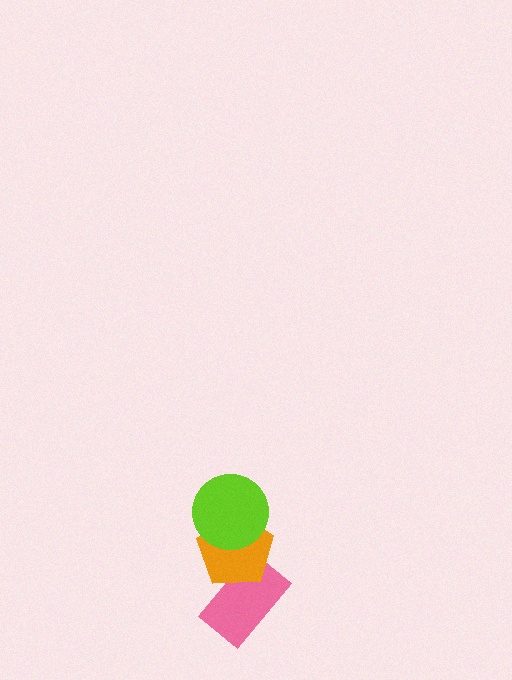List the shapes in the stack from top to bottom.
From top to bottom: the lime circle, the orange pentagon, the pink rectangle.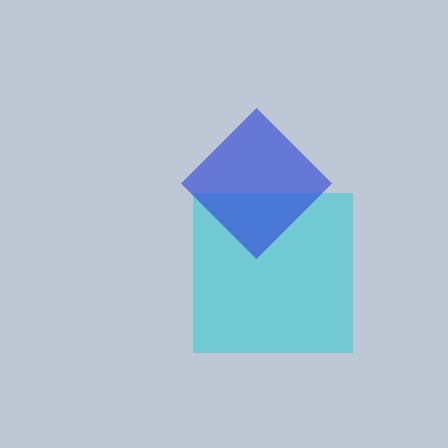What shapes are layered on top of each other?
The layered shapes are: a cyan square, a blue diamond.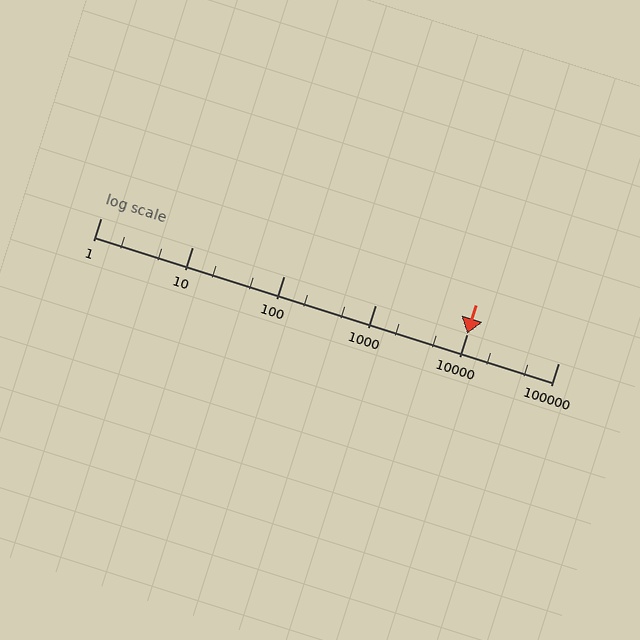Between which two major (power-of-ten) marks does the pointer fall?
The pointer is between 10000 and 100000.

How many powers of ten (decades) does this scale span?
The scale spans 5 decades, from 1 to 100000.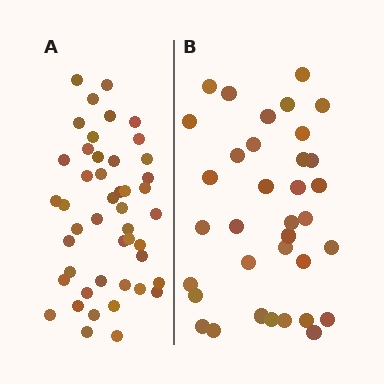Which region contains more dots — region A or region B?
Region A (the left region) has more dots.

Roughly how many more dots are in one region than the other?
Region A has roughly 12 or so more dots than region B.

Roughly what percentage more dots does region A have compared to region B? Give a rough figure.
About 30% more.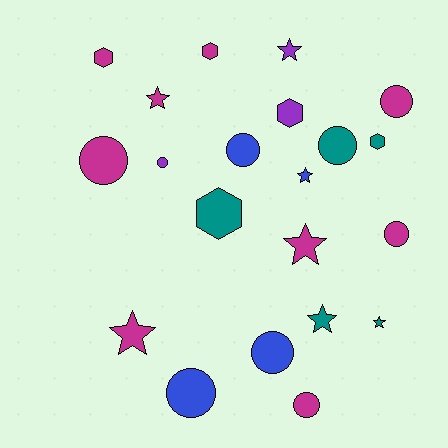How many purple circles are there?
There is 1 purple circle.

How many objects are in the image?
There are 21 objects.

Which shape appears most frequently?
Circle, with 9 objects.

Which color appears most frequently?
Magenta, with 9 objects.